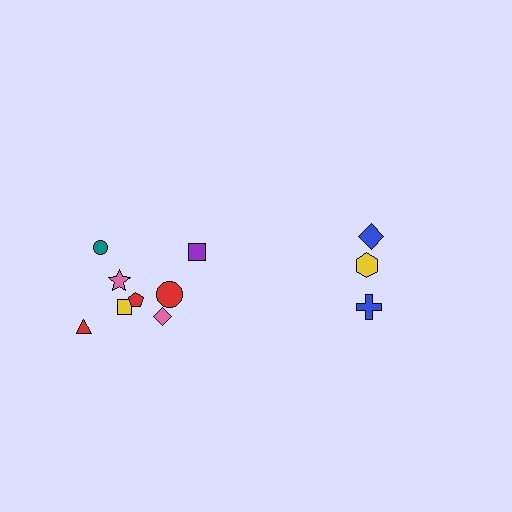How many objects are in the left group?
There are 8 objects.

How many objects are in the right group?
There are 3 objects.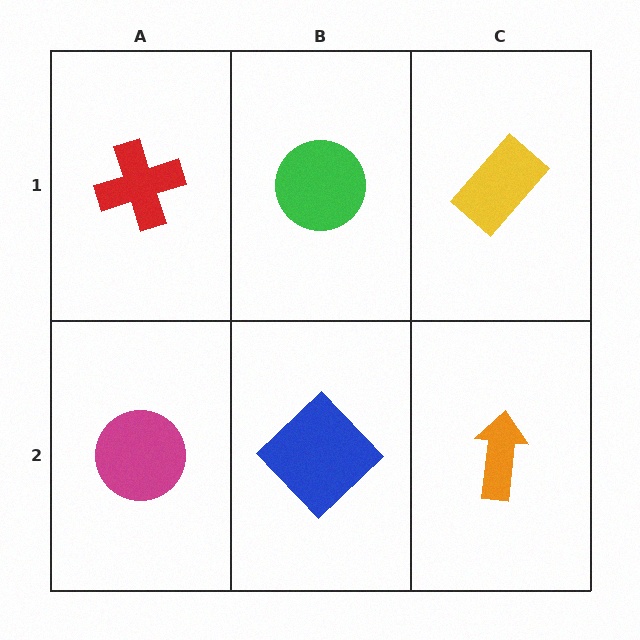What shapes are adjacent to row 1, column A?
A magenta circle (row 2, column A), a green circle (row 1, column B).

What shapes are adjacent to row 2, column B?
A green circle (row 1, column B), a magenta circle (row 2, column A), an orange arrow (row 2, column C).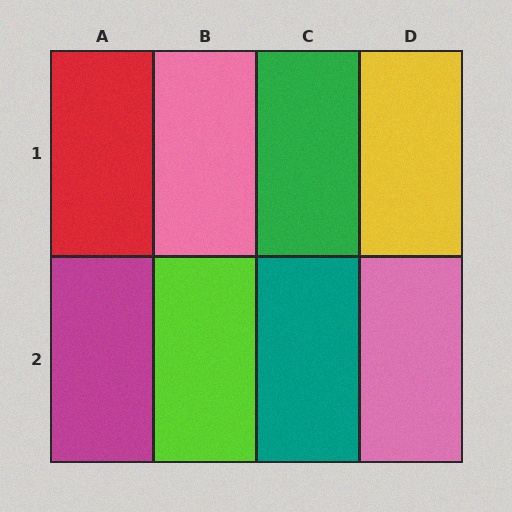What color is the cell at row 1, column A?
Red.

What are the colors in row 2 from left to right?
Magenta, lime, teal, pink.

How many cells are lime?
1 cell is lime.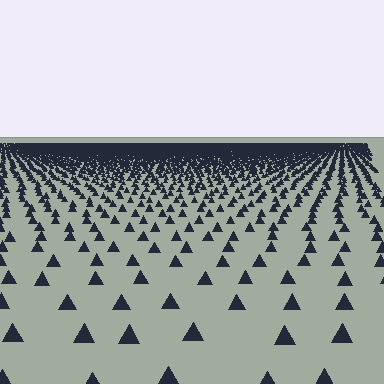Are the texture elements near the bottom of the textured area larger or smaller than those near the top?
Larger. Near the bottom, elements are closer to the viewer and appear at a bigger on-screen size.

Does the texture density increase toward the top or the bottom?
Density increases toward the top.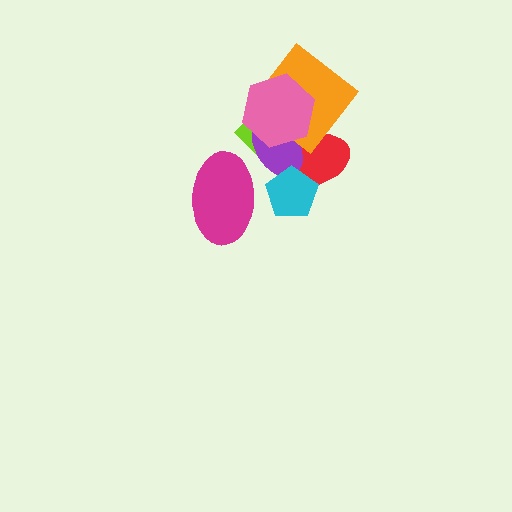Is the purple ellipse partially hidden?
Yes, it is partially covered by another shape.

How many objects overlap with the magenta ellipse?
0 objects overlap with the magenta ellipse.